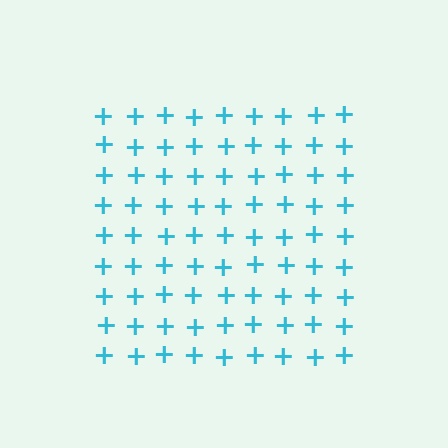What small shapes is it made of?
It is made of small plus signs.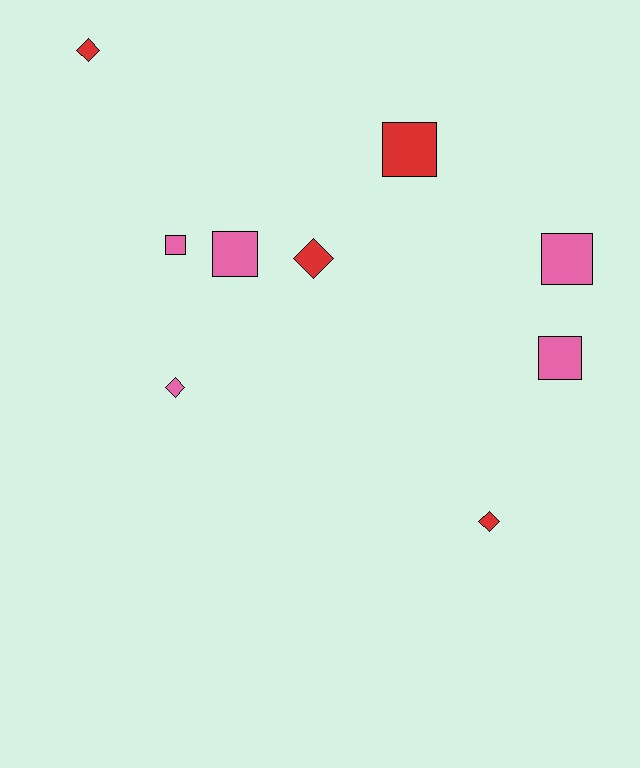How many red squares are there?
There is 1 red square.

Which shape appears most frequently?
Square, with 5 objects.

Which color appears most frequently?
Pink, with 5 objects.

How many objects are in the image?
There are 9 objects.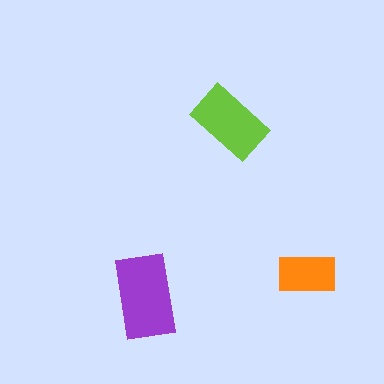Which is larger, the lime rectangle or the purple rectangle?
The purple one.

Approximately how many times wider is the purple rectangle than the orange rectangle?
About 1.5 times wider.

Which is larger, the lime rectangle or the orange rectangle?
The lime one.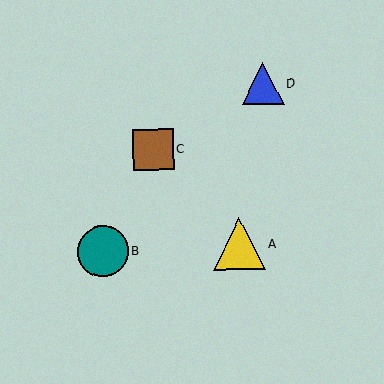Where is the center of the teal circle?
The center of the teal circle is at (103, 251).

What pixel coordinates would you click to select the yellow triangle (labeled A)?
Click at (239, 244) to select the yellow triangle A.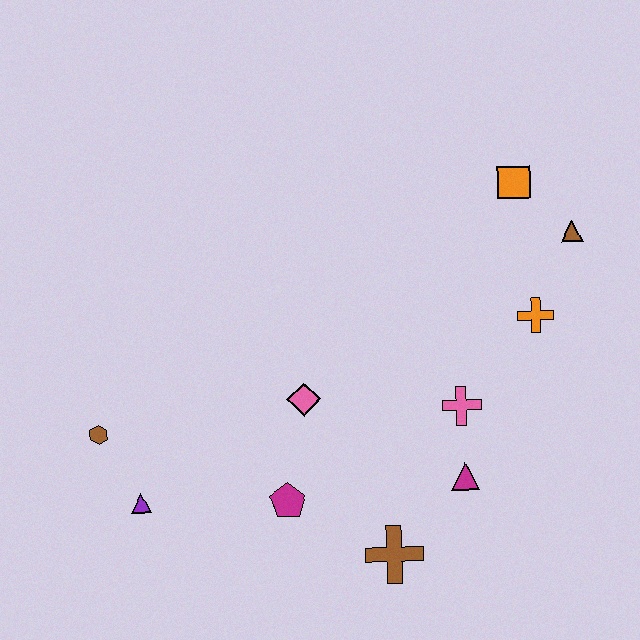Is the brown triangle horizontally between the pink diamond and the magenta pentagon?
No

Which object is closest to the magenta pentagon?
The pink diamond is closest to the magenta pentagon.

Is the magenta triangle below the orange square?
Yes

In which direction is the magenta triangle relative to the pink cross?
The magenta triangle is below the pink cross.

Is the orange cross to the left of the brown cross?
No